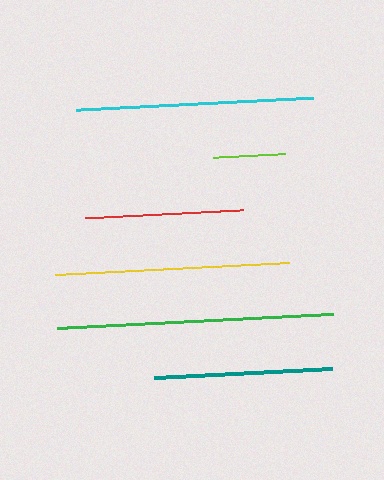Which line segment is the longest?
The green line is the longest at approximately 276 pixels.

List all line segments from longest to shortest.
From longest to shortest: green, cyan, yellow, teal, red, lime.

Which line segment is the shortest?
The lime line is the shortest at approximately 72 pixels.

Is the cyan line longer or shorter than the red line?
The cyan line is longer than the red line.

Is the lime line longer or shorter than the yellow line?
The yellow line is longer than the lime line.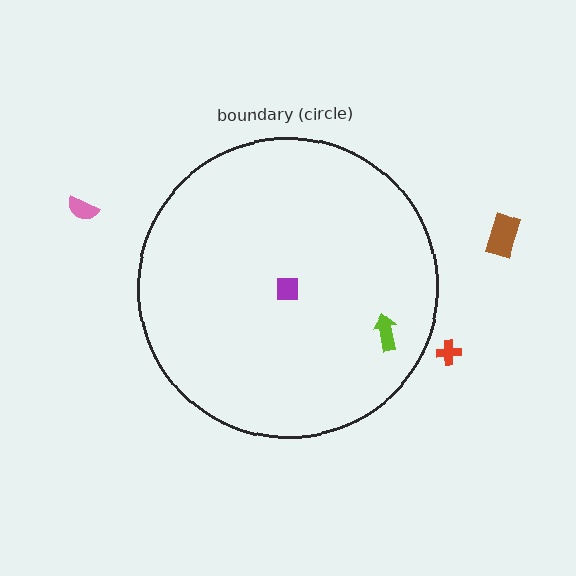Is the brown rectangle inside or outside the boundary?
Outside.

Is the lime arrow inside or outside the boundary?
Inside.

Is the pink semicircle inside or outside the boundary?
Outside.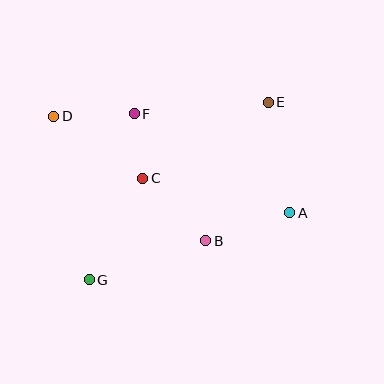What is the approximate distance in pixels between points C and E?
The distance between C and E is approximately 147 pixels.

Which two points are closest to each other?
Points C and F are closest to each other.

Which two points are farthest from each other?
Points A and D are farthest from each other.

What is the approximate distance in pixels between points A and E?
The distance between A and E is approximately 113 pixels.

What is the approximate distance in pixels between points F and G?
The distance between F and G is approximately 172 pixels.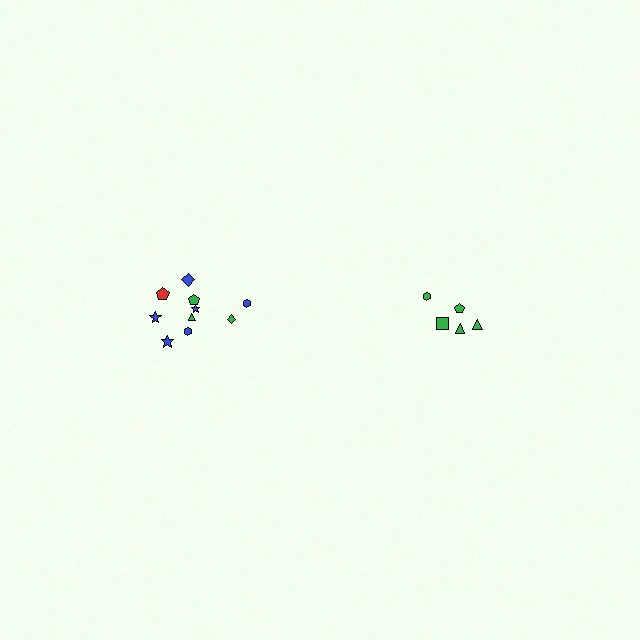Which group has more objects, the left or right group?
The left group.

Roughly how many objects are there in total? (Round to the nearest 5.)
Roughly 15 objects in total.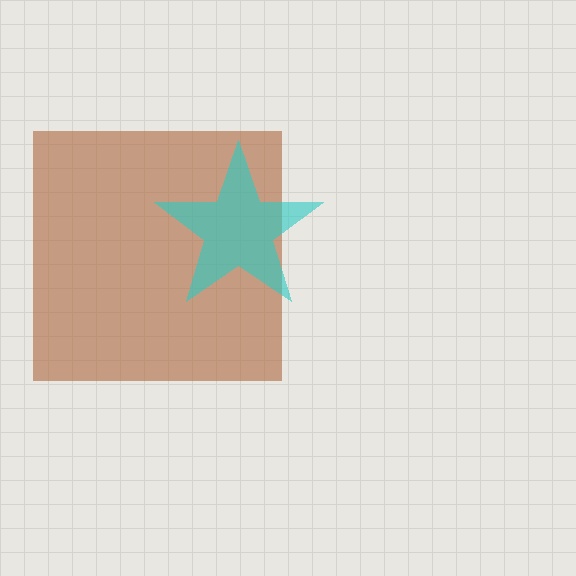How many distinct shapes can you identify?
There are 2 distinct shapes: a brown square, a cyan star.